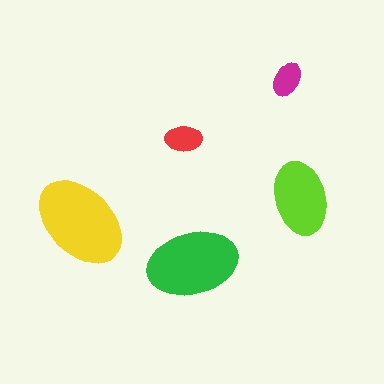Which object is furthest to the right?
The lime ellipse is rightmost.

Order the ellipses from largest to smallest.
the yellow one, the green one, the lime one, the red one, the magenta one.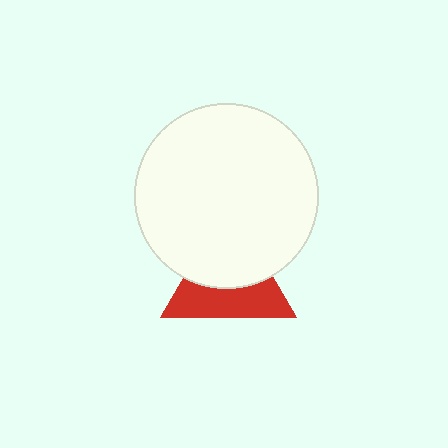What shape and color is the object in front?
The object in front is a white circle.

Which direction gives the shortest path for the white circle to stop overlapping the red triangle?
Moving up gives the shortest separation.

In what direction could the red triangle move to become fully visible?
The red triangle could move down. That would shift it out from behind the white circle entirely.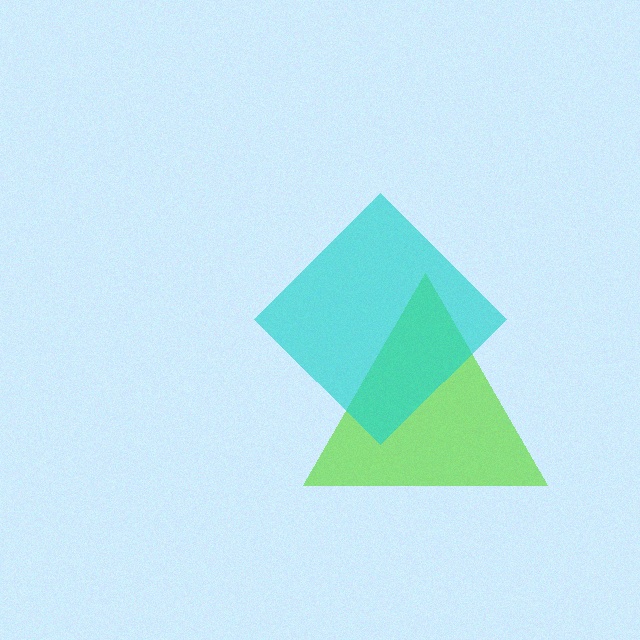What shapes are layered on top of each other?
The layered shapes are: a lime triangle, a cyan diamond.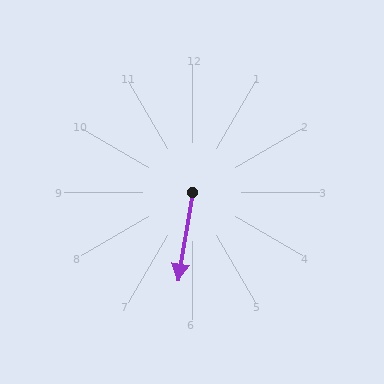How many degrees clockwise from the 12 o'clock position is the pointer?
Approximately 189 degrees.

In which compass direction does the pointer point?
South.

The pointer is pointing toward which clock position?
Roughly 6 o'clock.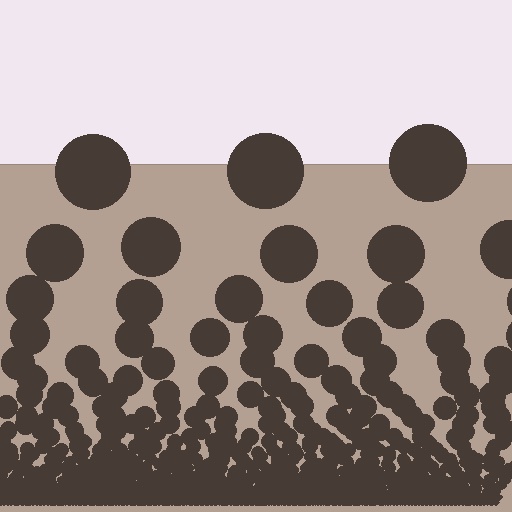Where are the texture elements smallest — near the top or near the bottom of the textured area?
Near the bottom.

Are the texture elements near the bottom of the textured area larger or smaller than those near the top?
Smaller. The gradient is inverted — elements near the bottom are smaller and denser.